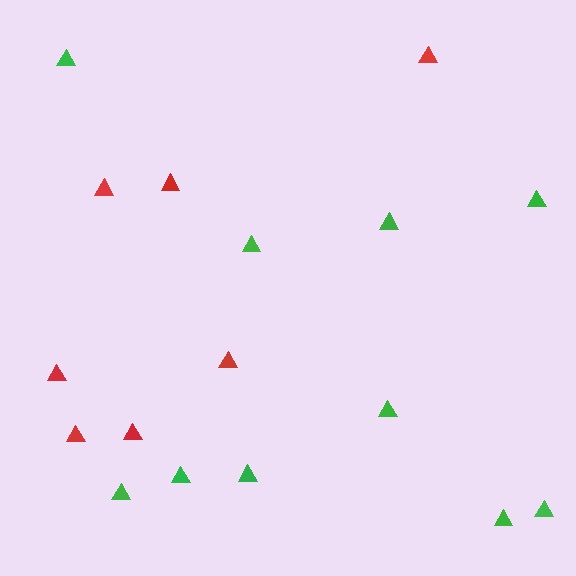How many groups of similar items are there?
There are 2 groups: one group of green triangles (10) and one group of red triangles (7).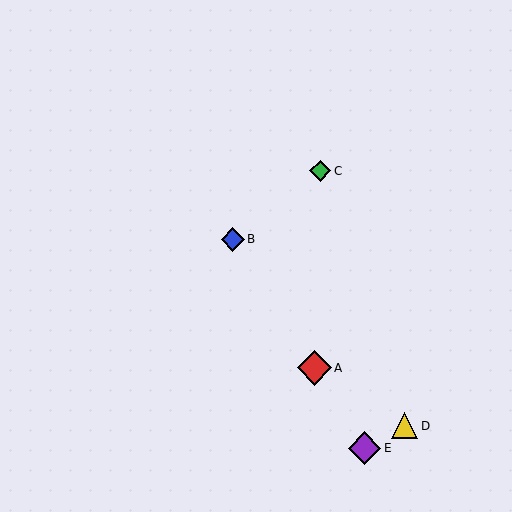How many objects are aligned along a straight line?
3 objects (A, B, E) are aligned along a straight line.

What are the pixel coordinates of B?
Object B is at (233, 239).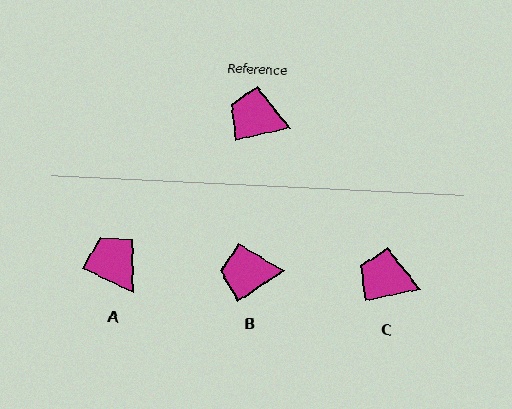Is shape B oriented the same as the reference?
No, it is off by about 21 degrees.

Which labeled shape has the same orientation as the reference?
C.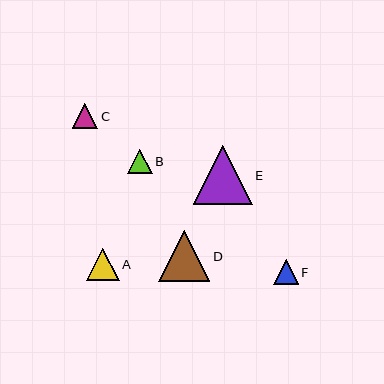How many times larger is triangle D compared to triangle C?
Triangle D is approximately 2.0 times the size of triangle C.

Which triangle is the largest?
Triangle E is the largest with a size of approximately 59 pixels.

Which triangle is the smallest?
Triangle B is the smallest with a size of approximately 24 pixels.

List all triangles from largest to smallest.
From largest to smallest: E, D, A, C, F, B.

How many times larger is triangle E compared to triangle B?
Triangle E is approximately 2.4 times the size of triangle B.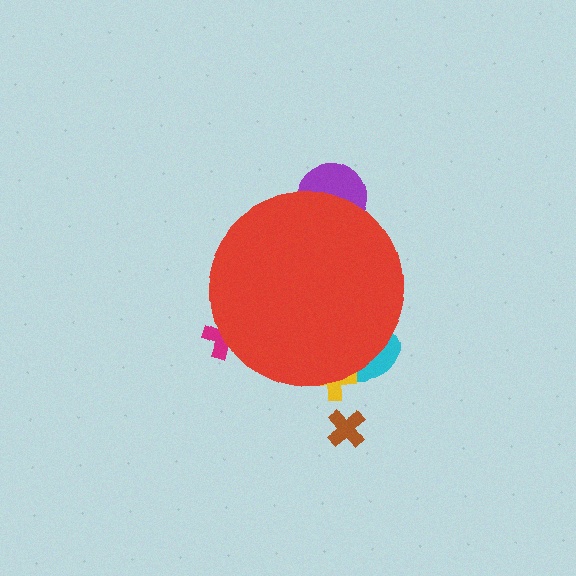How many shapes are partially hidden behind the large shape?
4 shapes are partially hidden.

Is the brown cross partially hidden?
No, the brown cross is fully visible.